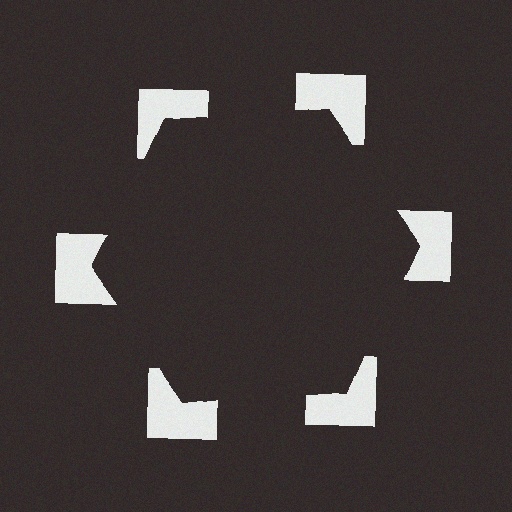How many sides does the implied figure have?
6 sides.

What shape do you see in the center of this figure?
An illusory hexagon — its edges are inferred from the aligned wedge cuts in the notched squares, not physically drawn.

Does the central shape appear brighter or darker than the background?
It typically appears slightly darker than the background, even though no actual brightness change is drawn.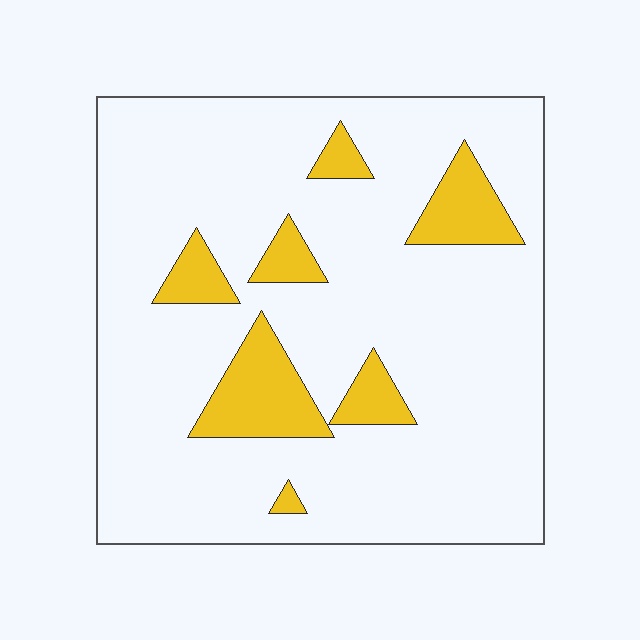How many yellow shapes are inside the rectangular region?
7.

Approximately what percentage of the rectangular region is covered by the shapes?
Approximately 15%.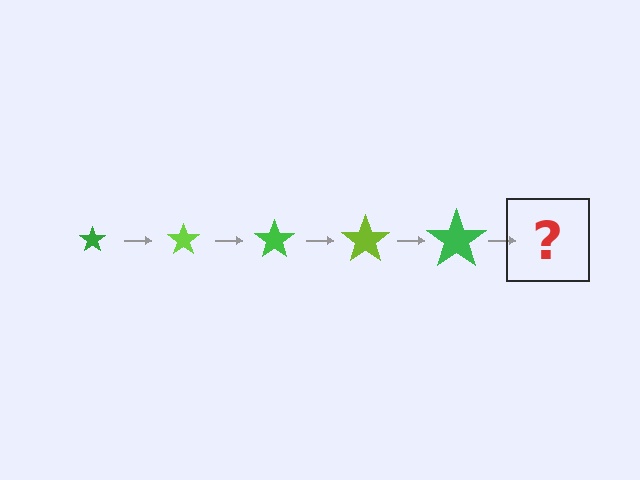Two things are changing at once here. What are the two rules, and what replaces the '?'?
The two rules are that the star grows larger each step and the color cycles through green and lime. The '?' should be a lime star, larger than the previous one.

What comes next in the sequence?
The next element should be a lime star, larger than the previous one.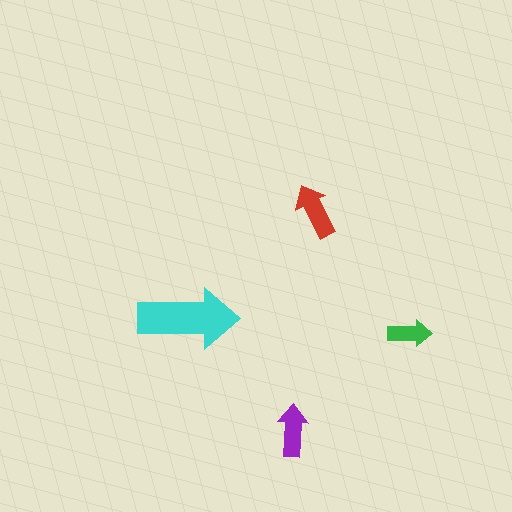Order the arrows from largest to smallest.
the cyan one, the red one, the purple one, the green one.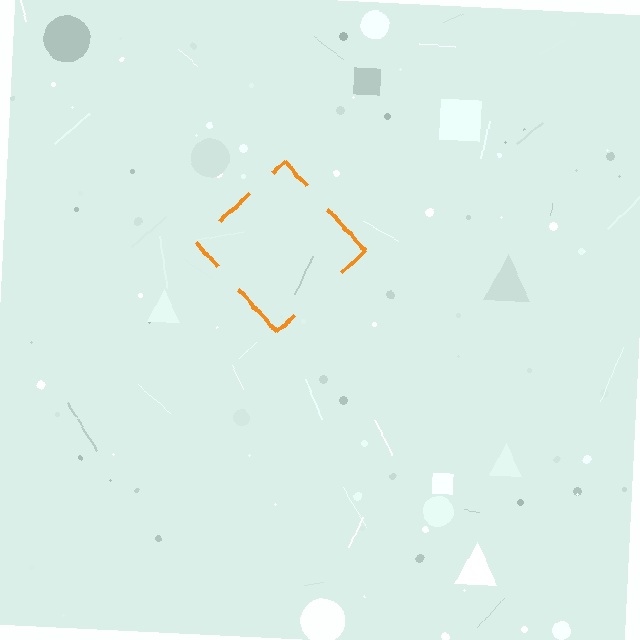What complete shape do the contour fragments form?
The contour fragments form a diamond.